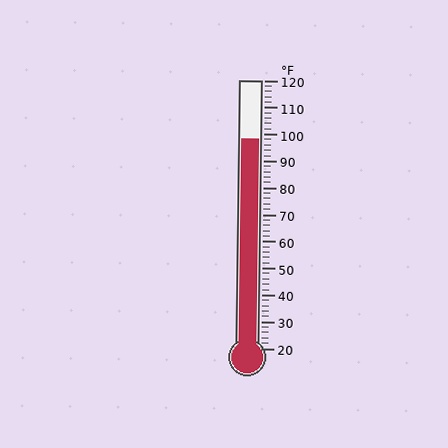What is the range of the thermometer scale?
The thermometer scale ranges from 20°F to 120°F.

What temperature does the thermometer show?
The thermometer shows approximately 98°F.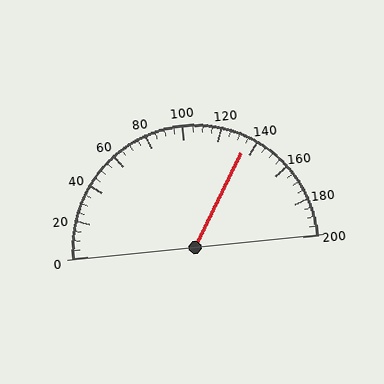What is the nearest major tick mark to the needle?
The nearest major tick mark is 140.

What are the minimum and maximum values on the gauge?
The gauge ranges from 0 to 200.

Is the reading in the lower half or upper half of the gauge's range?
The reading is in the upper half of the range (0 to 200).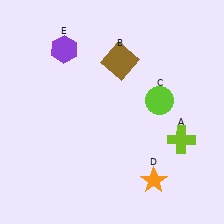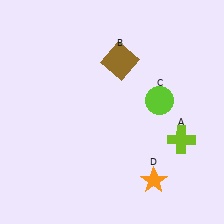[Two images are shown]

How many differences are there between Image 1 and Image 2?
There is 1 difference between the two images.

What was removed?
The purple hexagon (E) was removed in Image 2.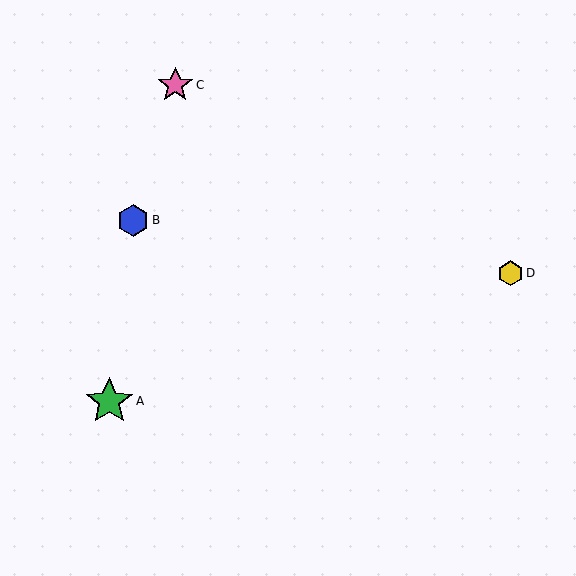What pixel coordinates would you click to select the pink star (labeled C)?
Click at (175, 85) to select the pink star C.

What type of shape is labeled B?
Shape B is a blue hexagon.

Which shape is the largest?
The green star (labeled A) is the largest.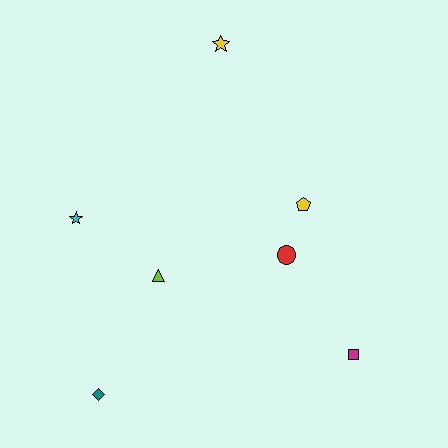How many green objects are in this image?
There are no green objects.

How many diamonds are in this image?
There is 1 diamond.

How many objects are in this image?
There are 7 objects.